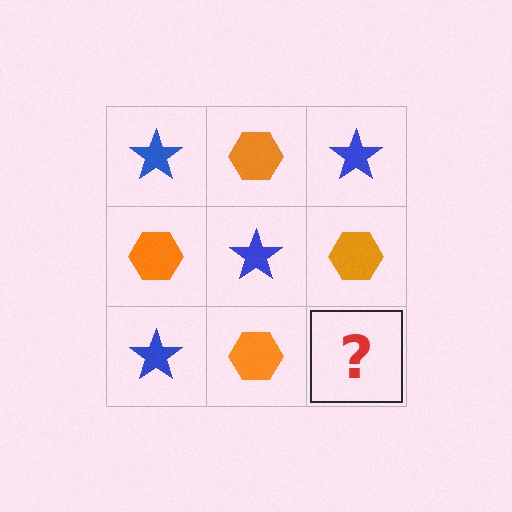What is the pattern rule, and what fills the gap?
The rule is that it alternates blue star and orange hexagon in a checkerboard pattern. The gap should be filled with a blue star.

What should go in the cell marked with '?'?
The missing cell should contain a blue star.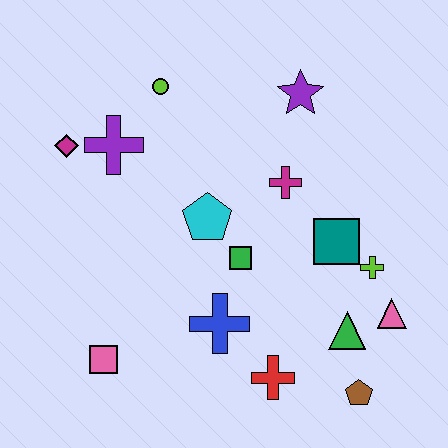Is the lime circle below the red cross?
No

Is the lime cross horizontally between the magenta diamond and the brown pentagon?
No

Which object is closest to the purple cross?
The magenta diamond is closest to the purple cross.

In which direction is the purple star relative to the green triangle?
The purple star is above the green triangle.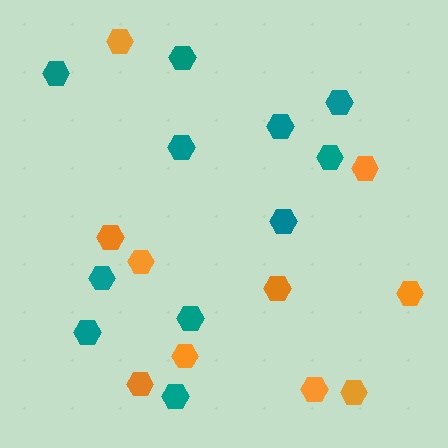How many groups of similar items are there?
There are 2 groups: one group of orange hexagons (10) and one group of teal hexagons (11).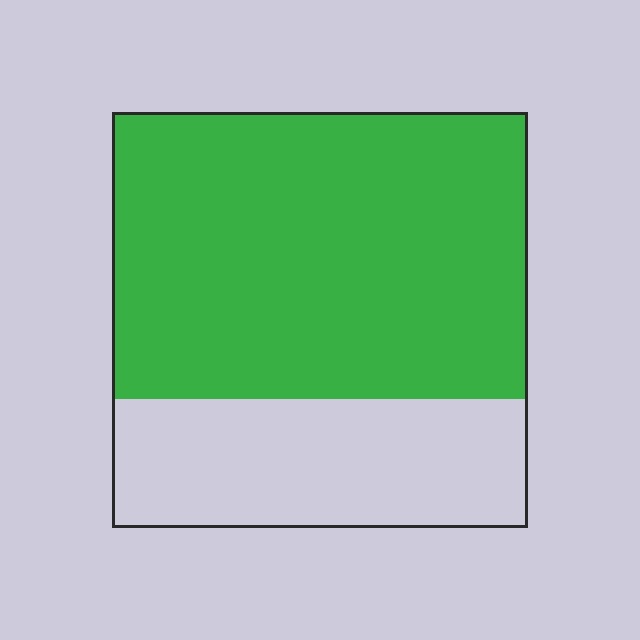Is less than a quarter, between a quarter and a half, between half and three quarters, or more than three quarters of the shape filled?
Between half and three quarters.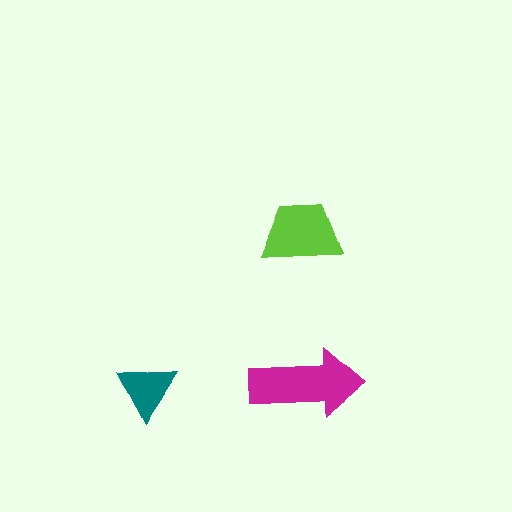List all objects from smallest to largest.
The teal triangle, the lime trapezoid, the magenta arrow.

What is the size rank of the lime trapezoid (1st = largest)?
2nd.